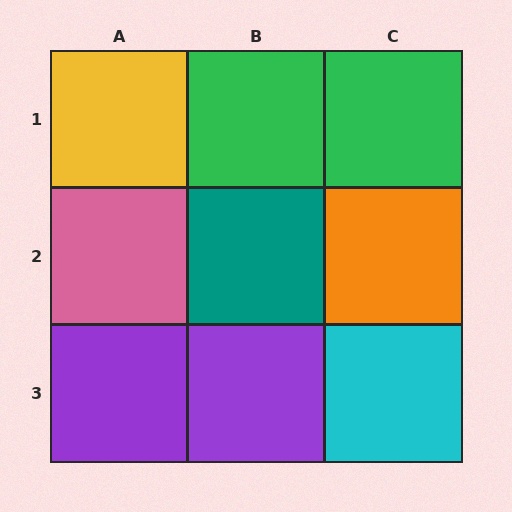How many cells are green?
2 cells are green.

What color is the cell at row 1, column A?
Yellow.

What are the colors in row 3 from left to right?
Purple, purple, cyan.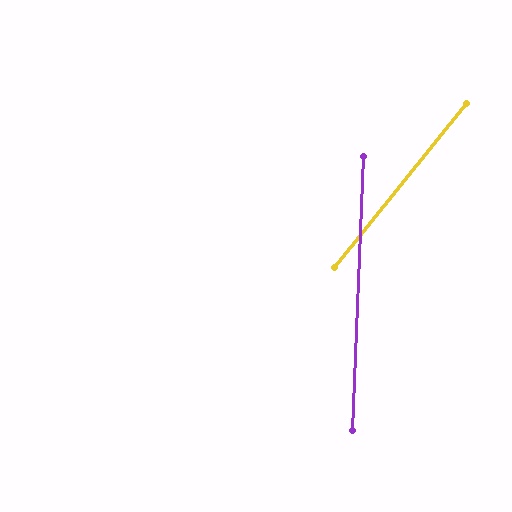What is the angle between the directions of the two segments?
Approximately 36 degrees.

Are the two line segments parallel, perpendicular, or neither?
Neither parallel nor perpendicular — they differ by about 36°.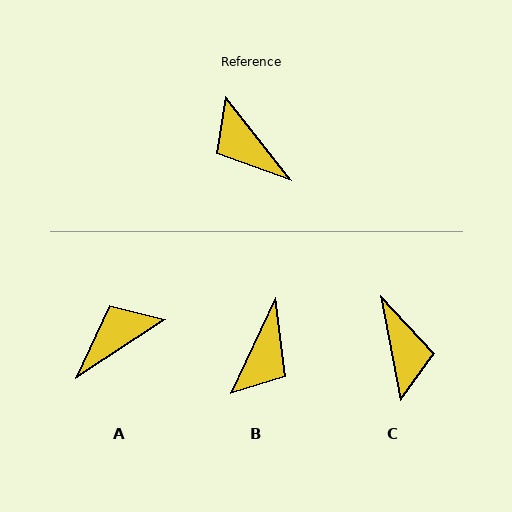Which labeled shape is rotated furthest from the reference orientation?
C, about 153 degrees away.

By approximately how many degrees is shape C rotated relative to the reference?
Approximately 153 degrees counter-clockwise.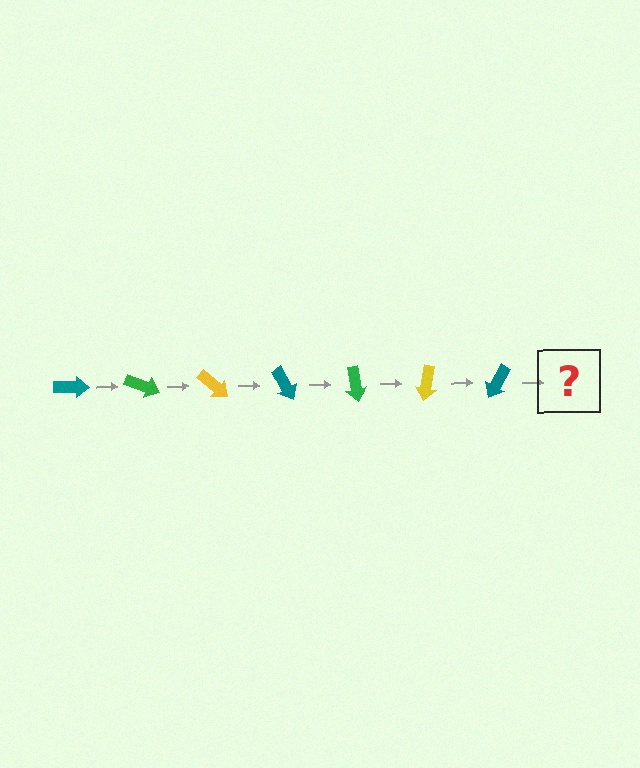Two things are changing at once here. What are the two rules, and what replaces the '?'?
The two rules are that it rotates 20 degrees each step and the color cycles through teal, green, and yellow. The '?' should be a green arrow, rotated 140 degrees from the start.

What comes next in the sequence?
The next element should be a green arrow, rotated 140 degrees from the start.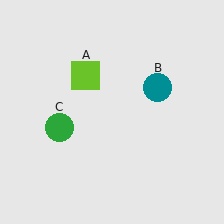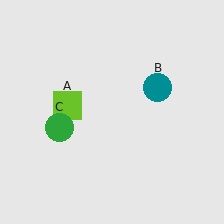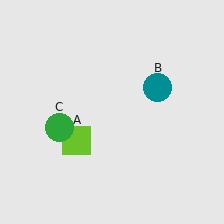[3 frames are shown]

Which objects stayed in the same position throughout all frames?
Teal circle (object B) and green circle (object C) remained stationary.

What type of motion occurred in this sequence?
The lime square (object A) rotated counterclockwise around the center of the scene.